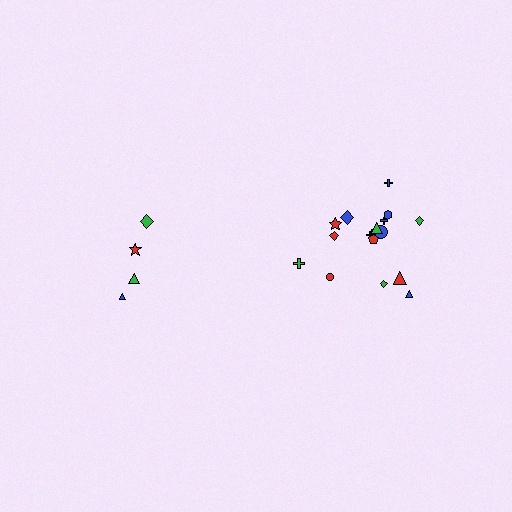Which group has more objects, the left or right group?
The right group.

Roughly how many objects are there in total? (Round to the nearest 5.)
Roughly 20 objects in total.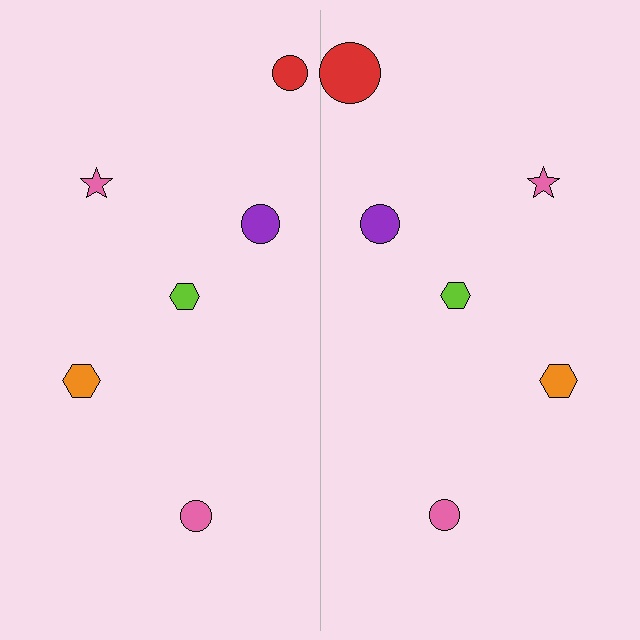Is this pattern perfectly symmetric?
No, the pattern is not perfectly symmetric. The red circle on the right side has a different size than its mirror counterpart.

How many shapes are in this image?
There are 12 shapes in this image.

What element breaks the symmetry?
The red circle on the right side has a different size than its mirror counterpart.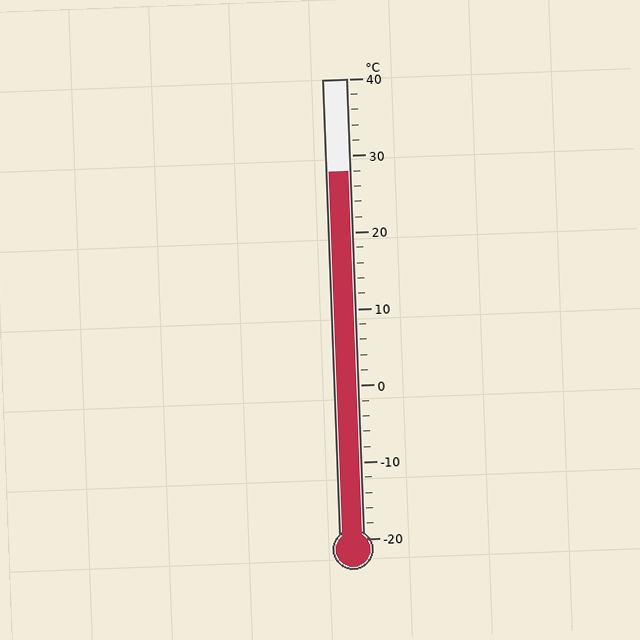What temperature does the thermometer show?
The thermometer shows approximately 28°C.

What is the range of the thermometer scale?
The thermometer scale ranges from -20°C to 40°C.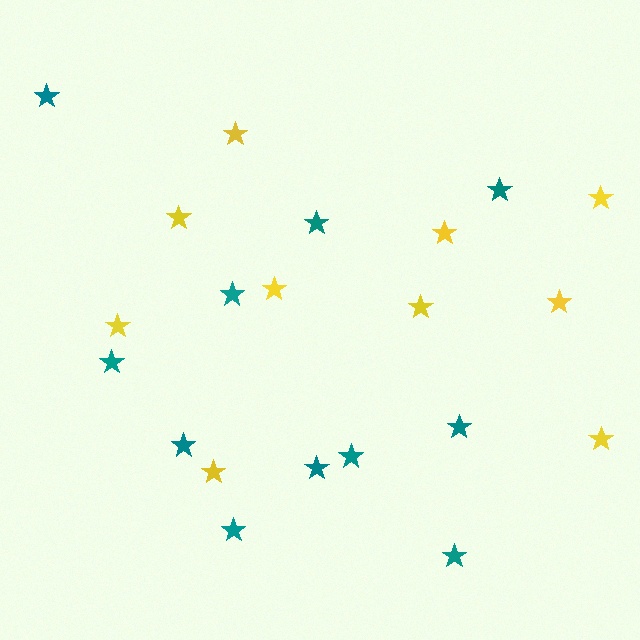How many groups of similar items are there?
There are 2 groups: one group of teal stars (11) and one group of yellow stars (10).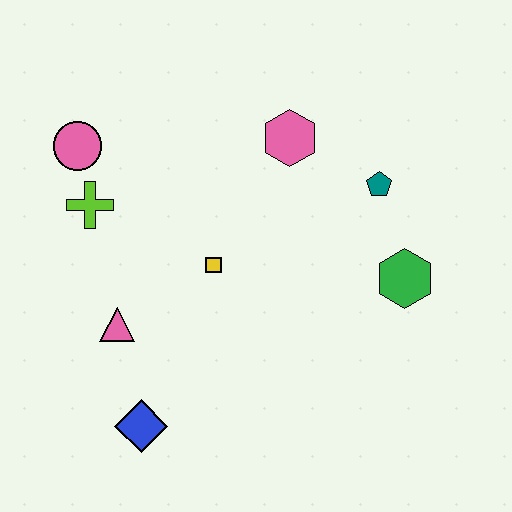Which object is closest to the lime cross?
The pink circle is closest to the lime cross.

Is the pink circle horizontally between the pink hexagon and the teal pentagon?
No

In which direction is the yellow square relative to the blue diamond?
The yellow square is above the blue diamond.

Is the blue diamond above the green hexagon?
No